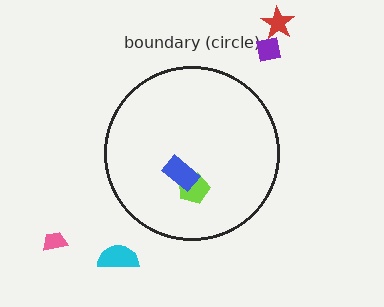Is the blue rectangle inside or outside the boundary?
Inside.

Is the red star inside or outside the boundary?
Outside.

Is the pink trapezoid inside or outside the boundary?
Outside.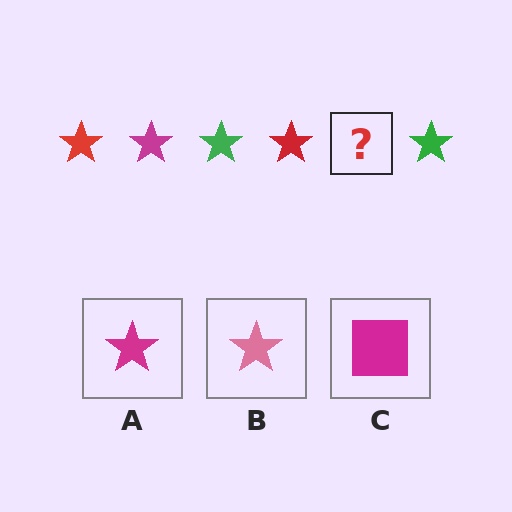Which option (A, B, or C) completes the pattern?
A.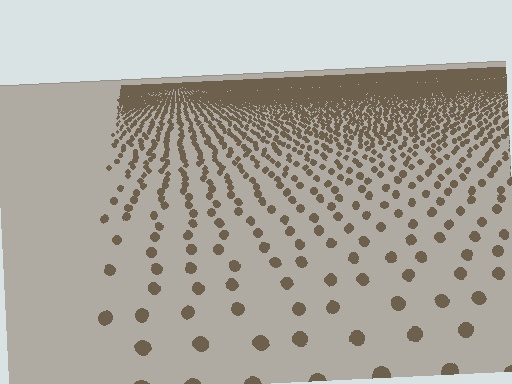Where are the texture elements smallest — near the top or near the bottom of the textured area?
Near the top.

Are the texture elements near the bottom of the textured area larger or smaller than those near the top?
Larger. Near the bottom, elements are closer to the viewer and appear at a bigger on-screen size.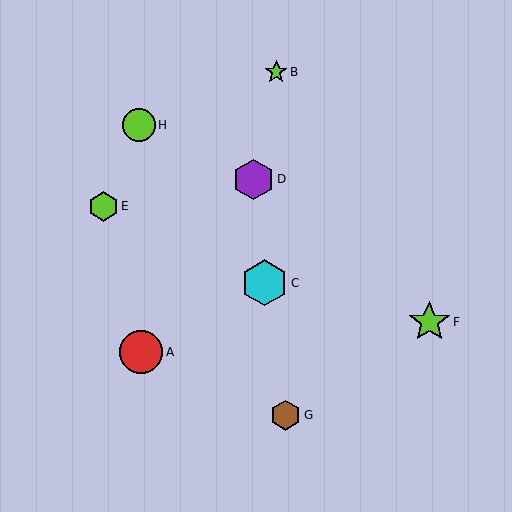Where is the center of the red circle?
The center of the red circle is at (141, 352).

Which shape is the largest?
The cyan hexagon (labeled C) is the largest.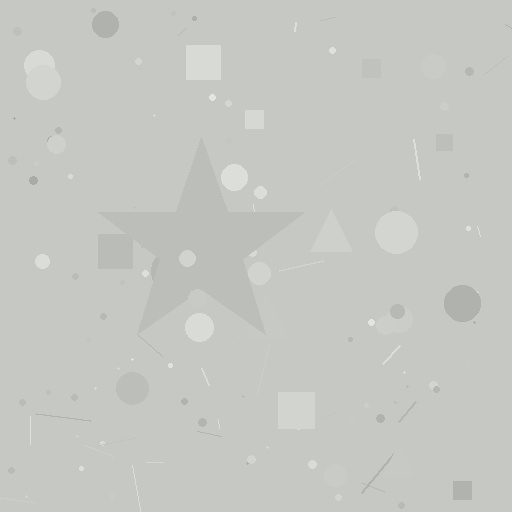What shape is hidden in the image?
A star is hidden in the image.